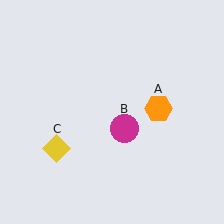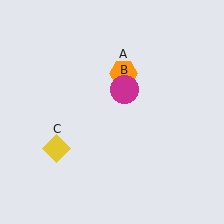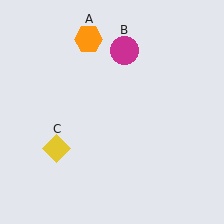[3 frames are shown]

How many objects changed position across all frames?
2 objects changed position: orange hexagon (object A), magenta circle (object B).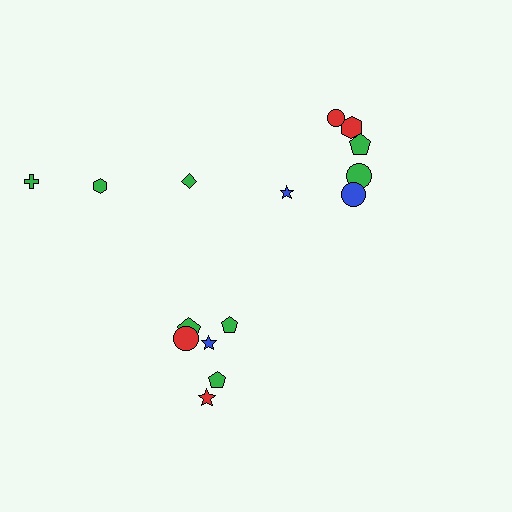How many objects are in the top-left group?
There are 3 objects.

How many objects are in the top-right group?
There are 6 objects.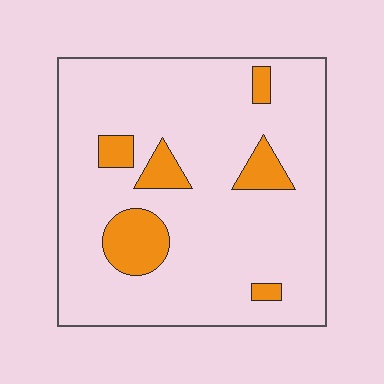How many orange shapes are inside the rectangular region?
6.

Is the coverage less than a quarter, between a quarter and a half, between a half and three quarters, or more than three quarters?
Less than a quarter.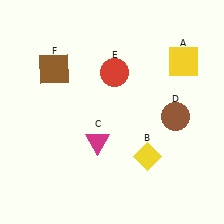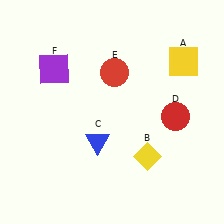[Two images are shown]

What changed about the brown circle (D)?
In Image 1, D is brown. In Image 2, it changed to red.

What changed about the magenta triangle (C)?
In Image 1, C is magenta. In Image 2, it changed to blue.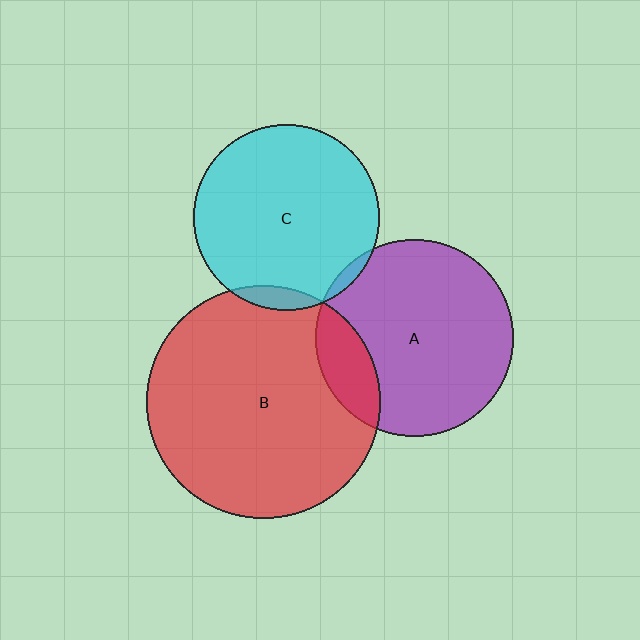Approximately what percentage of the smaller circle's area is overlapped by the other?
Approximately 5%.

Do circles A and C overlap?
Yes.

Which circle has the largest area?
Circle B (red).